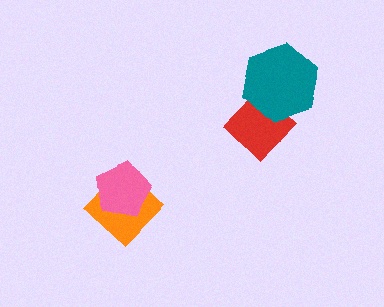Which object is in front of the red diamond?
The teal hexagon is in front of the red diamond.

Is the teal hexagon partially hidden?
No, no other shape covers it.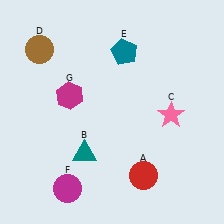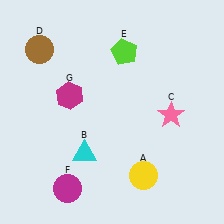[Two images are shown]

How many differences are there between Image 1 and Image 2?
There are 3 differences between the two images.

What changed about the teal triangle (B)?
In Image 1, B is teal. In Image 2, it changed to cyan.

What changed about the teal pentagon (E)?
In Image 1, E is teal. In Image 2, it changed to lime.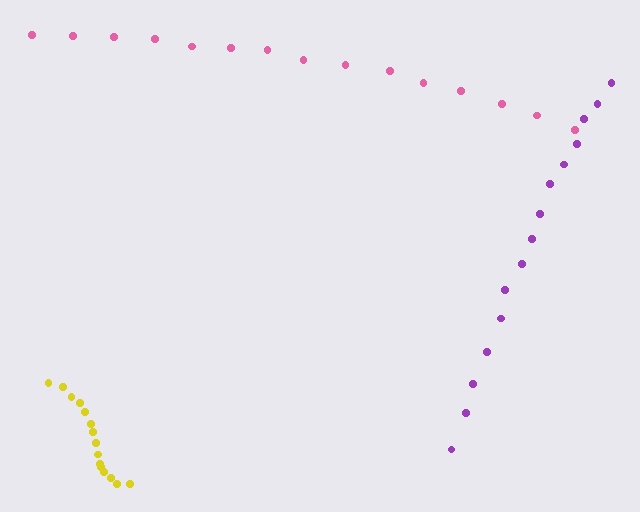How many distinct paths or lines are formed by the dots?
There are 3 distinct paths.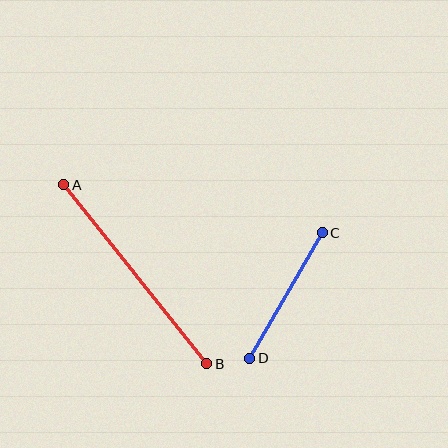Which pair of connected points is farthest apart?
Points A and B are farthest apart.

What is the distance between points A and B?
The distance is approximately 229 pixels.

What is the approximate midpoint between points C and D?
The midpoint is at approximately (286, 296) pixels.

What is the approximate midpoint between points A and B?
The midpoint is at approximately (135, 274) pixels.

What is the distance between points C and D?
The distance is approximately 145 pixels.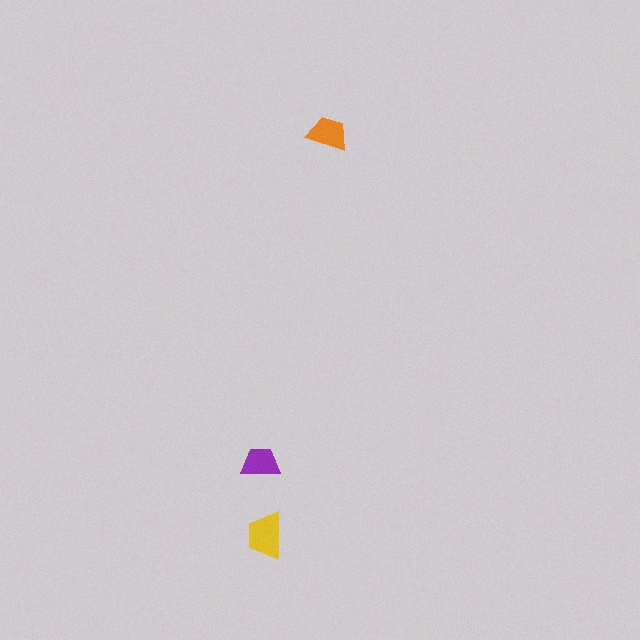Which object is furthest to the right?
The orange trapezoid is rightmost.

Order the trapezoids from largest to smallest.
the yellow one, the orange one, the purple one.